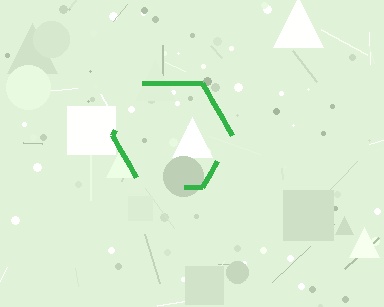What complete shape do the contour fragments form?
The contour fragments form a hexagon.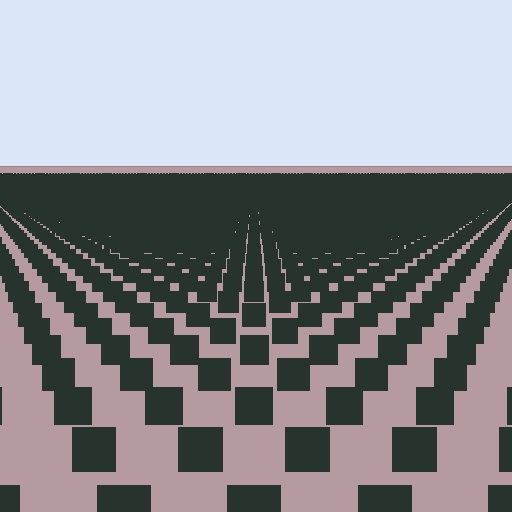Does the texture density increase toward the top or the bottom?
Density increases toward the top.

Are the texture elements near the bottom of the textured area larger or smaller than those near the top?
Larger. Near the bottom, elements are closer to the viewer and appear at a bigger on-screen size.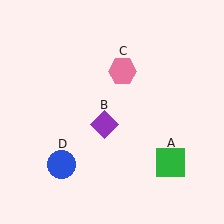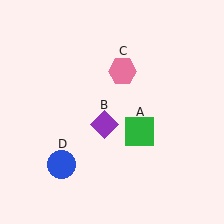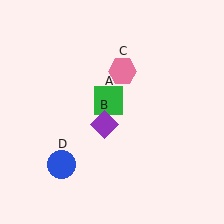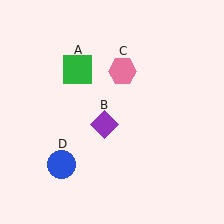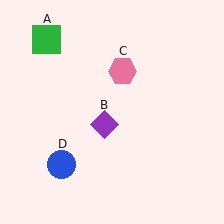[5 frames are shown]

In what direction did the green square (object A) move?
The green square (object A) moved up and to the left.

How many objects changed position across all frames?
1 object changed position: green square (object A).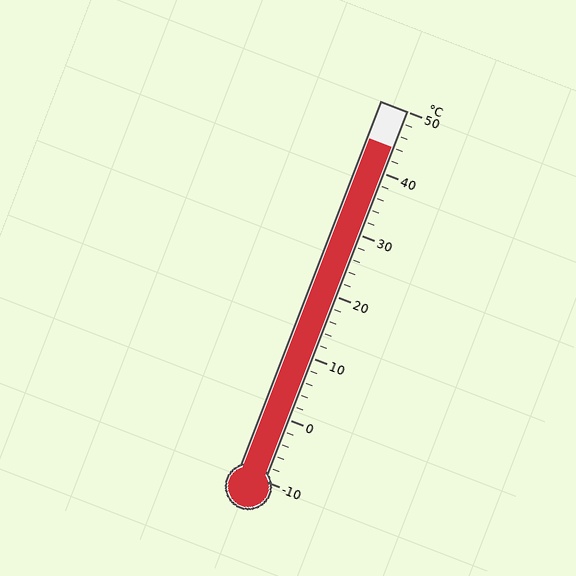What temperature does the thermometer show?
The thermometer shows approximately 44°C.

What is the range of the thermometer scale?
The thermometer scale ranges from -10°C to 50°C.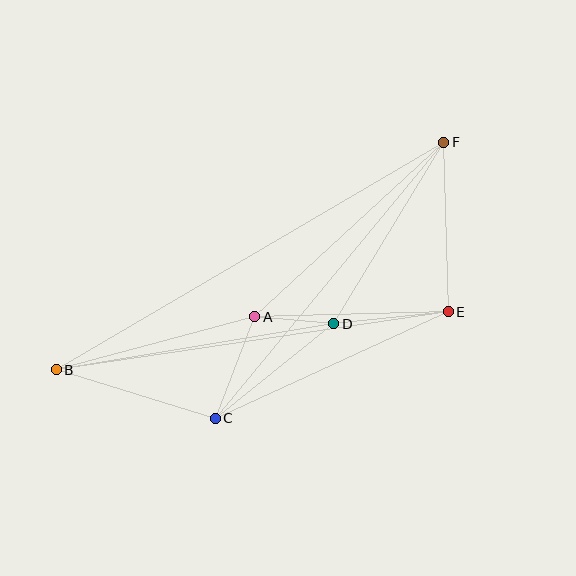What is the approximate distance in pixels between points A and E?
The distance between A and E is approximately 194 pixels.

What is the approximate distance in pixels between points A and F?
The distance between A and F is approximately 257 pixels.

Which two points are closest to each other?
Points A and D are closest to each other.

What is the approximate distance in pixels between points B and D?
The distance between B and D is approximately 281 pixels.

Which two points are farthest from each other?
Points B and F are farthest from each other.